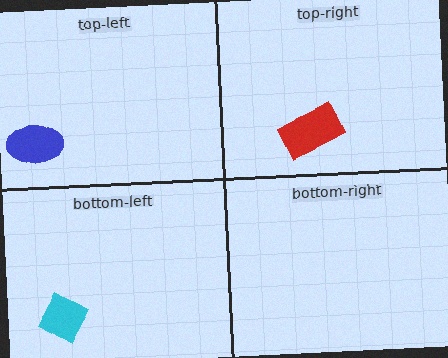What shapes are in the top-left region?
The blue ellipse.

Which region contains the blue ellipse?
The top-left region.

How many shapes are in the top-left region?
1.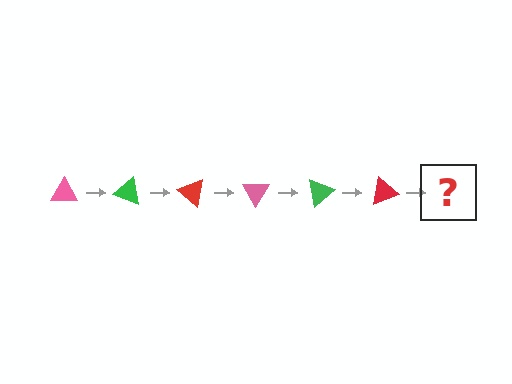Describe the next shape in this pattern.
It should be a pink triangle, rotated 120 degrees from the start.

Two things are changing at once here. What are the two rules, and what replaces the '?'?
The two rules are that it rotates 20 degrees each step and the color cycles through pink, green, and red. The '?' should be a pink triangle, rotated 120 degrees from the start.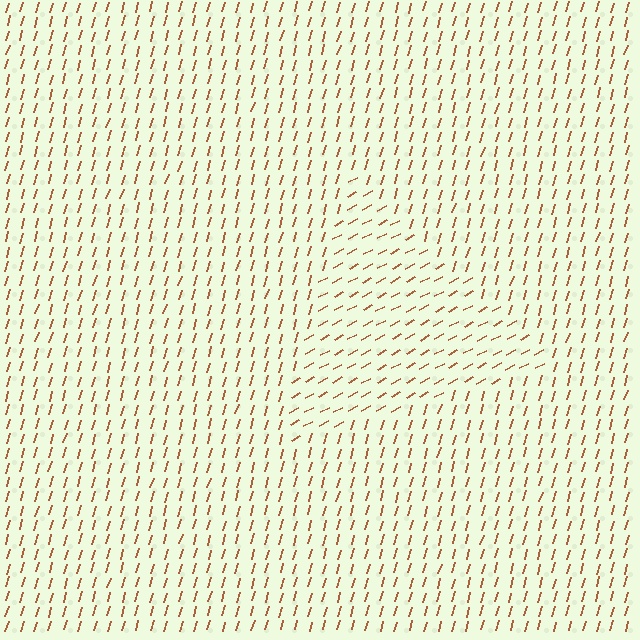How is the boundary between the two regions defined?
The boundary is defined purely by a change in line orientation (approximately 45 degrees difference). All lines are the same color and thickness.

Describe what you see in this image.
The image is filled with small brown line segments. A triangle region in the image has lines oriented differently from the surrounding lines, creating a visible texture boundary.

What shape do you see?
I see a triangle.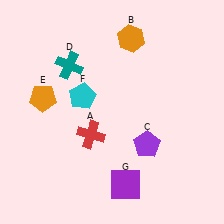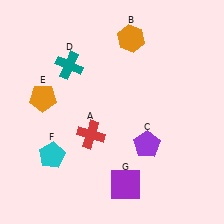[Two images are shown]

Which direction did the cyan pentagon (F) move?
The cyan pentagon (F) moved down.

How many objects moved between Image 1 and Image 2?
1 object moved between the two images.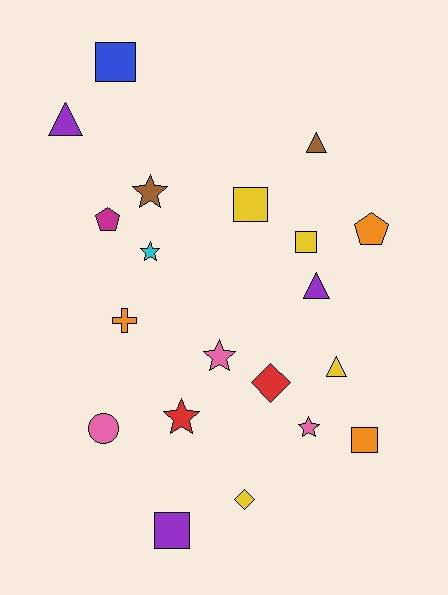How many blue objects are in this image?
There is 1 blue object.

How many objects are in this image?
There are 20 objects.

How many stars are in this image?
There are 5 stars.